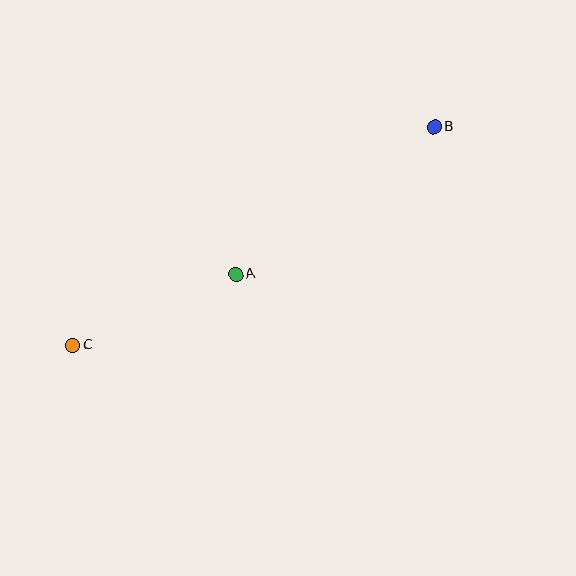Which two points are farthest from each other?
Points B and C are farthest from each other.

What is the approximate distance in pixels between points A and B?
The distance between A and B is approximately 247 pixels.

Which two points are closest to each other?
Points A and C are closest to each other.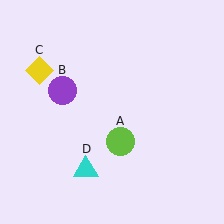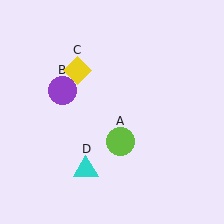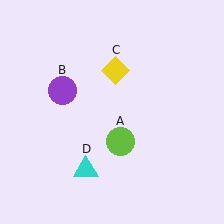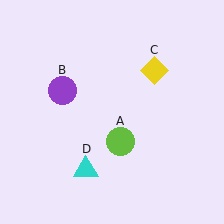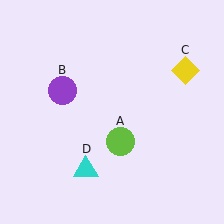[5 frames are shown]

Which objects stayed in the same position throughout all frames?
Lime circle (object A) and purple circle (object B) and cyan triangle (object D) remained stationary.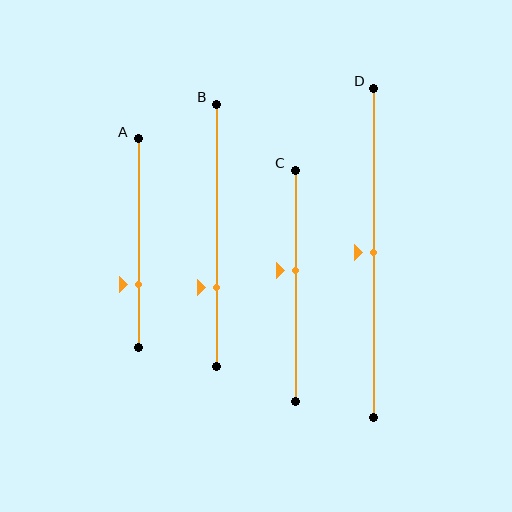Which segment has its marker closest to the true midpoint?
Segment D has its marker closest to the true midpoint.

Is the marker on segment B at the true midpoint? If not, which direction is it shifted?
No, the marker on segment B is shifted downward by about 20% of the segment length.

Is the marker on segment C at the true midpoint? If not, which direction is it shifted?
No, the marker on segment C is shifted upward by about 7% of the segment length.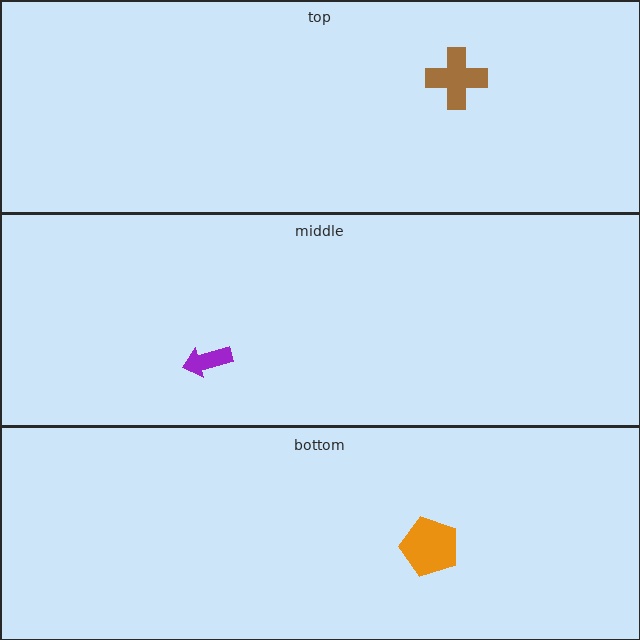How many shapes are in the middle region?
1.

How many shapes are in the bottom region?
1.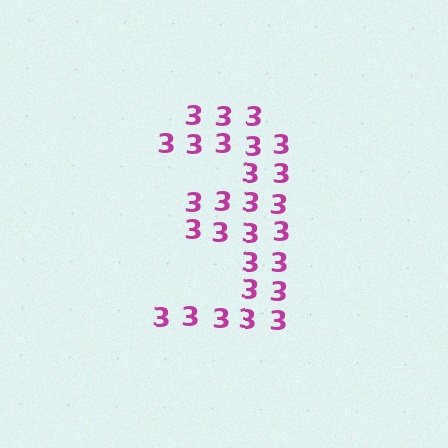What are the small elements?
The small elements are digit 3's.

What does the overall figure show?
The overall figure shows the digit 3.